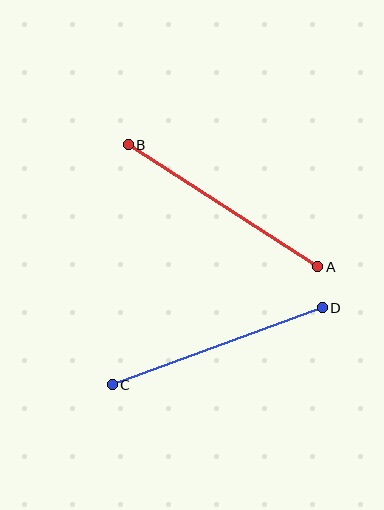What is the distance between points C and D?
The distance is approximately 224 pixels.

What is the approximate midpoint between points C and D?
The midpoint is at approximately (217, 346) pixels.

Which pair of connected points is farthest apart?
Points A and B are farthest apart.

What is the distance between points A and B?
The distance is approximately 225 pixels.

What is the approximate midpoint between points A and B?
The midpoint is at approximately (223, 206) pixels.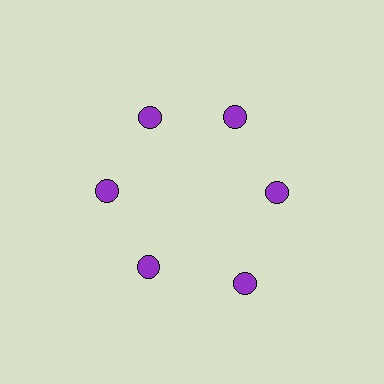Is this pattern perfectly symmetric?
No. The 6 purple circles are arranged in a ring, but one element near the 5 o'clock position is pushed outward from the center, breaking the 6-fold rotational symmetry.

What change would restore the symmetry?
The symmetry would be restored by moving it inward, back onto the ring so that all 6 circles sit at equal angles and equal distance from the center.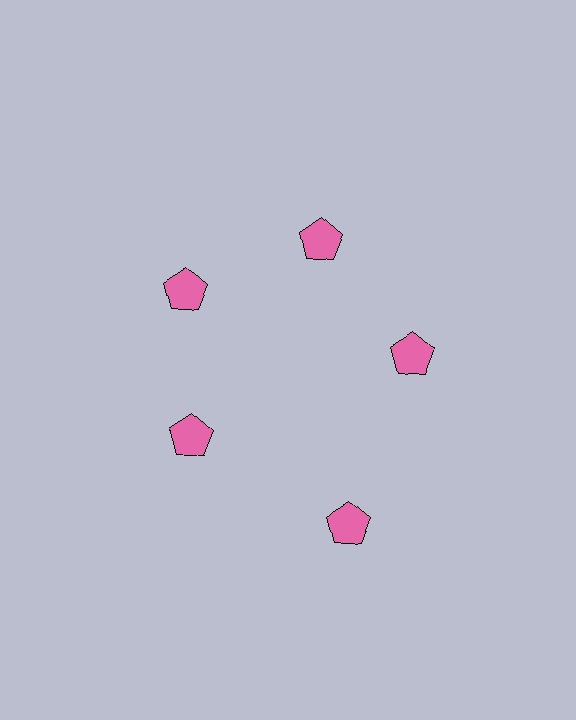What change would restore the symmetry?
The symmetry would be restored by moving it inward, back onto the ring so that all 5 pentagons sit at equal angles and equal distance from the center.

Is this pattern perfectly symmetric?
No. The 5 pink pentagons are arranged in a ring, but one element near the 5 o'clock position is pushed outward from the center, breaking the 5-fold rotational symmetry.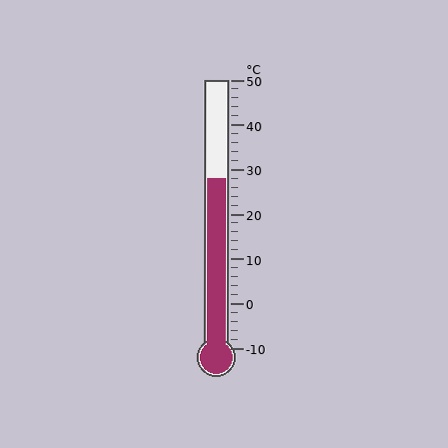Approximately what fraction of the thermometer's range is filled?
The thermometer is filled to approximately 65% of its range.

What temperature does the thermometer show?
The thermometer shows approximately 28°C.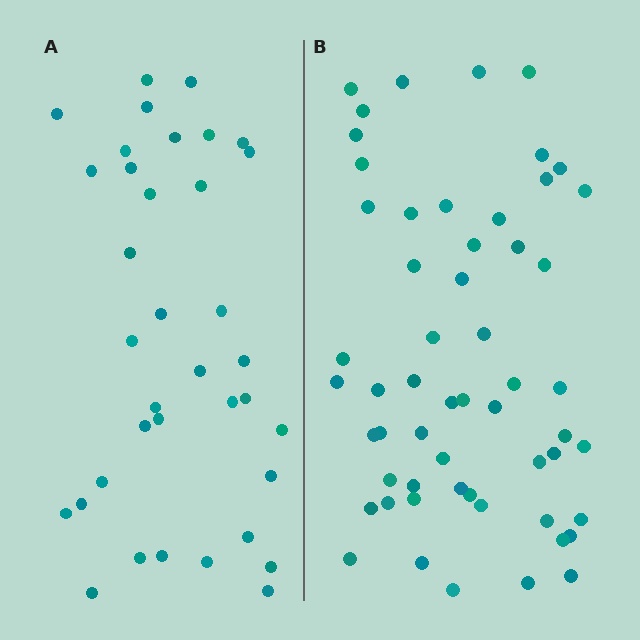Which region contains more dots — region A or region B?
Region B (the right region) has more dots.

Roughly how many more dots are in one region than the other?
Region B has approximately 20 more dots than region A.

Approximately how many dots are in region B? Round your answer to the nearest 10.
About 60 dots. (The exact count is 56, which rounds to 60.)